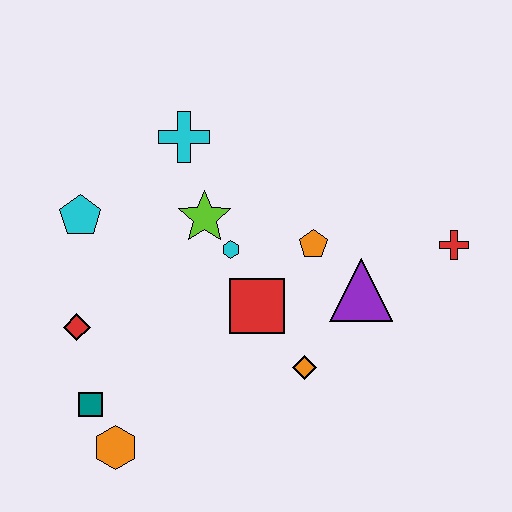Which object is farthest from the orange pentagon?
The orange hexagon is farthest from the orange pentagon.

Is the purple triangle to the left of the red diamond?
No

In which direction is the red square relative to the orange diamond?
The red square is above the orange diamond.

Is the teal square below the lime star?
Yes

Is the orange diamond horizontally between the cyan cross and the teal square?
No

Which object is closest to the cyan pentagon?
The red diamond is closest to the cyan pentagon.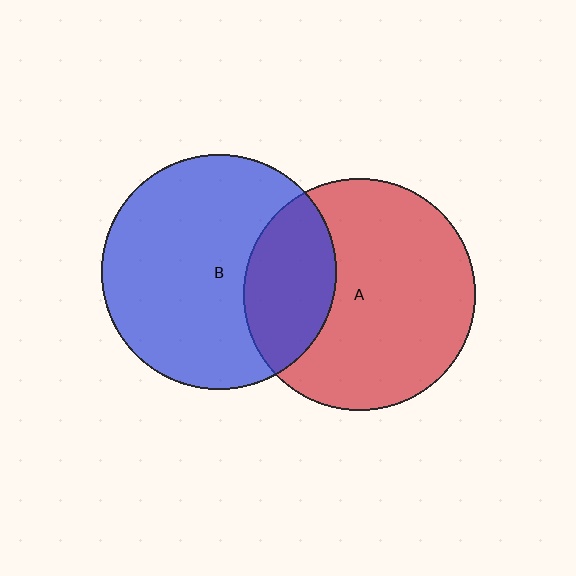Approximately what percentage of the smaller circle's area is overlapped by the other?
Approximately 30%.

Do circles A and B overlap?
Yes.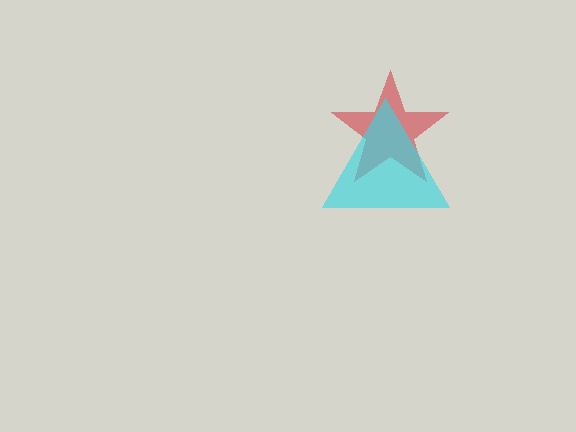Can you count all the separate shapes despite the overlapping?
Yes, there are 2 separate shapes.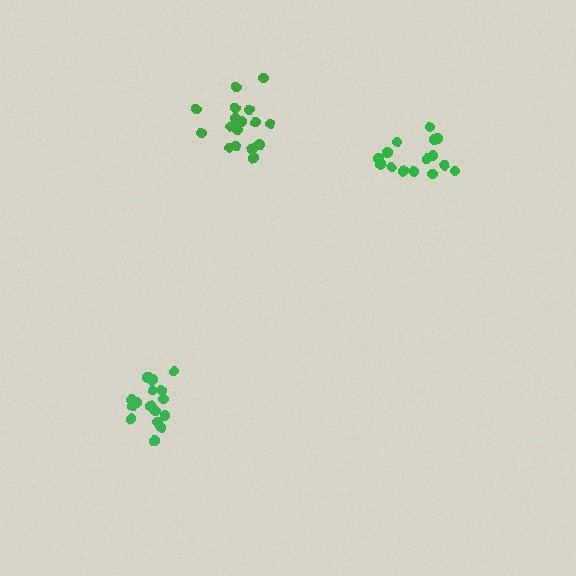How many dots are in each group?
Group 1: 15 dots, Group 2: 17 dots, Group 3: 19 dots (51 total).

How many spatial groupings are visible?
There are 3 spatial groupings.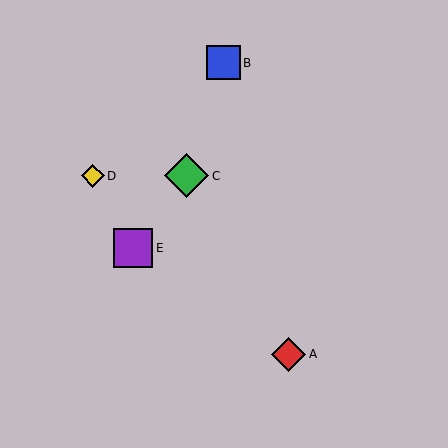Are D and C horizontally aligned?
Yes, both are at y≈176.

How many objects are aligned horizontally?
2 objects (C, D) are aligned horizontally.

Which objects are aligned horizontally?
Objects C, D are aligned horizontally.